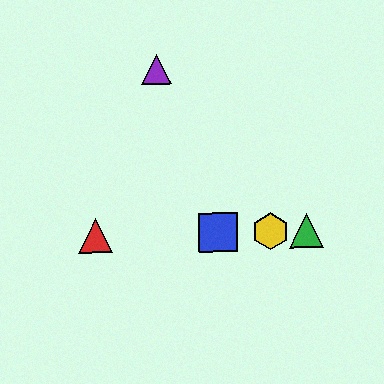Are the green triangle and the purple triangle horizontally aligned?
No, the green triangle is at y≈231 and the purple triangle is at y≈69.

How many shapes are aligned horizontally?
4 shapes (the red triangle, the blue square, the green triangle, the yellow hexagon) are aligned horizontally.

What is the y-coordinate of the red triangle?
The red triangle is at y≈236.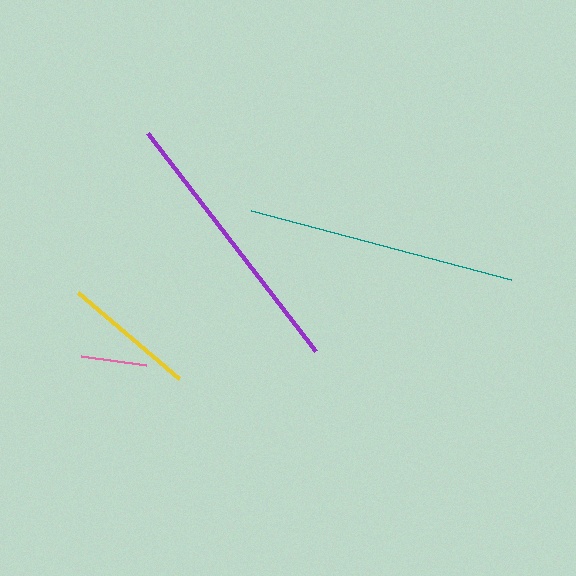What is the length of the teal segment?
The teal segment is approximately 269 pixels long.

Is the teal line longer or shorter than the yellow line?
The teal line is longer than the yellow line.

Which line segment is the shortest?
The pink line is the shortest at approximately 66 pixels.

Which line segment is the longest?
The purple line is the longest at approximately 275 pixels.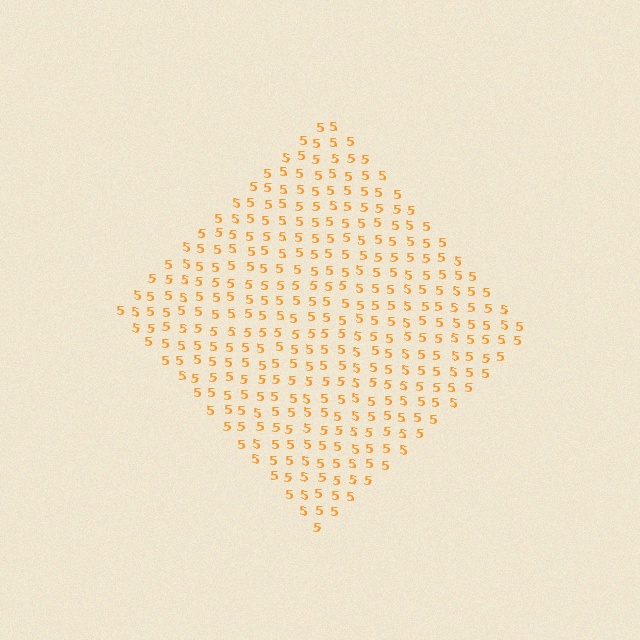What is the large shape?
The large shape is a diamond.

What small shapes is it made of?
It is made of small digit 5's.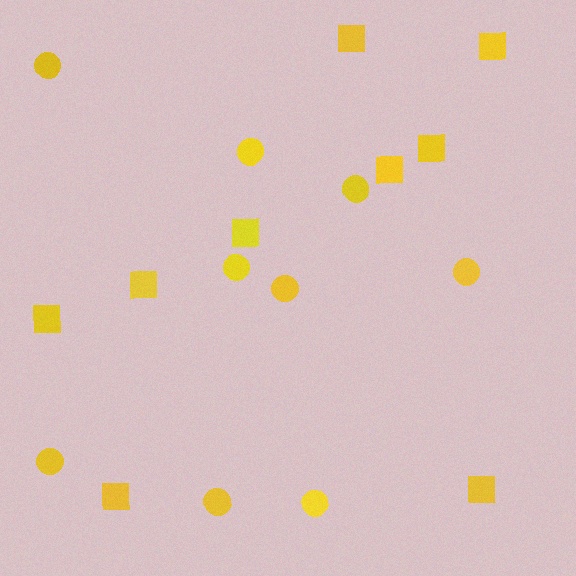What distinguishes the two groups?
There are 2 groups: one group of circles (9) and one group of squares (9).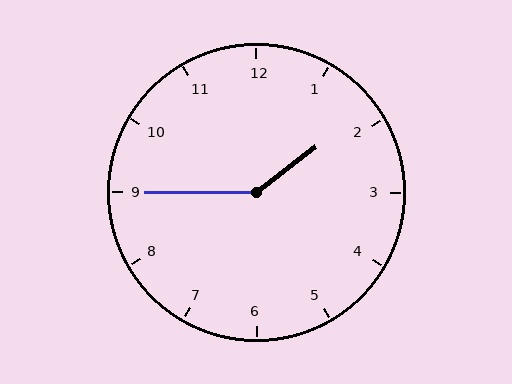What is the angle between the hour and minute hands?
Approximately 142 degrees.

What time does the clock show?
1:45.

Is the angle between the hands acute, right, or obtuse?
It is obtuse.